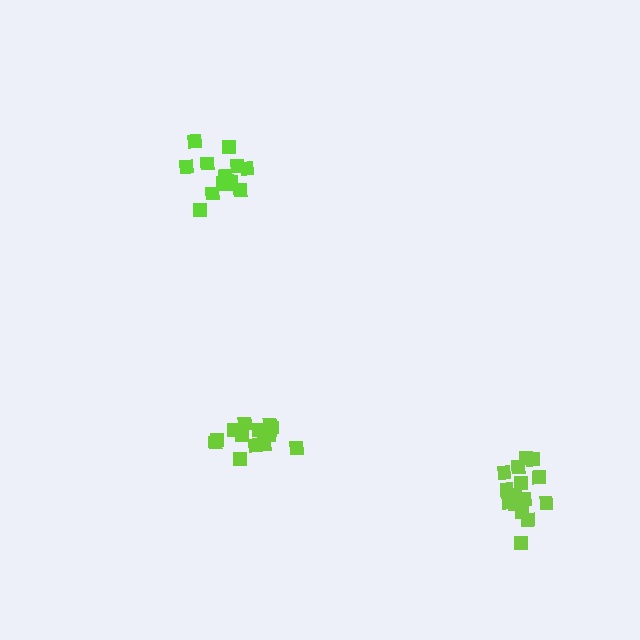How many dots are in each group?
Group 1: 14 dots, Group 2: 15 dots, Group 3: 14 dots (43 total).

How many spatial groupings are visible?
There are 3 spatial groupings.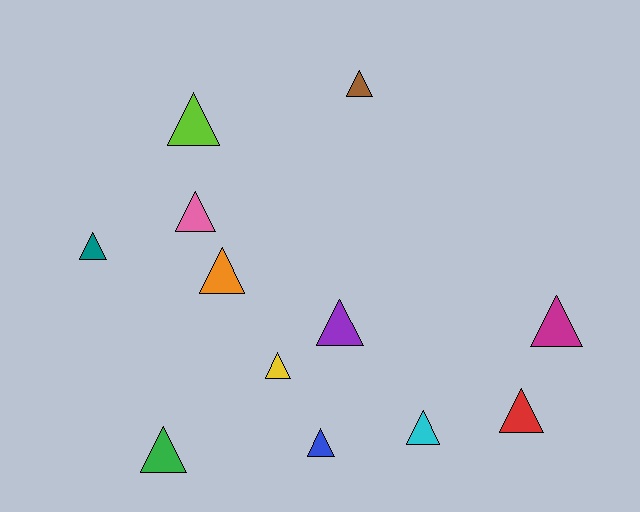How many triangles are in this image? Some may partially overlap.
There are 12 triangles.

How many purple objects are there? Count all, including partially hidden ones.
There is 1 purple object.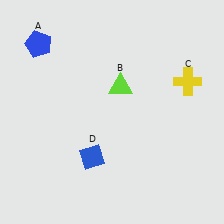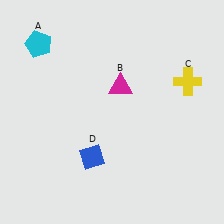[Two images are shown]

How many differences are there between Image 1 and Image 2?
There are 2 differences between the two images.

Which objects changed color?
A changed from blue to cyan. B changed from lime to magenta.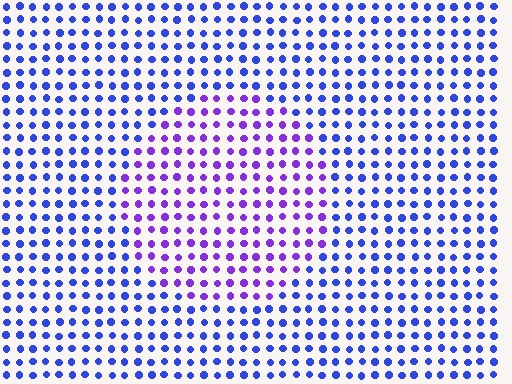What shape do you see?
I see a circle.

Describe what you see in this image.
The image is filled with small blue elements in a uniform arrangement. A circle-shaped region is visible where the elements are tinted to a slightly different hue, forming a subtle color boundary.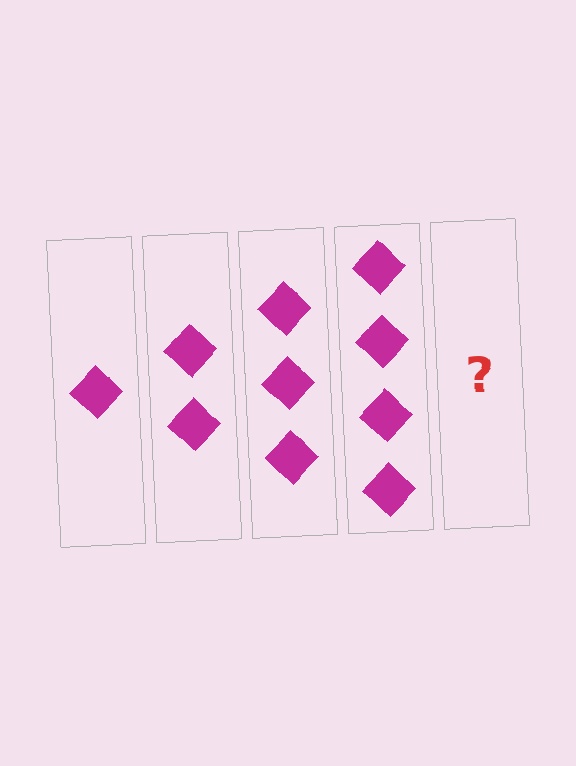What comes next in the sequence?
The next element should be 5 diamonds.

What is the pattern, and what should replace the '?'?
The pattern is that each step adds one more diamond. The '?' should be 5 diamonds.